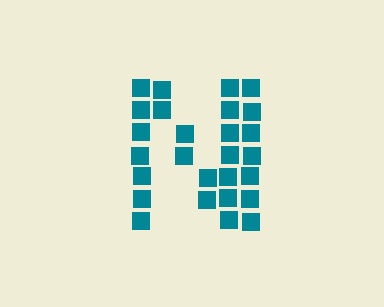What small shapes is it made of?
It is made of small squares.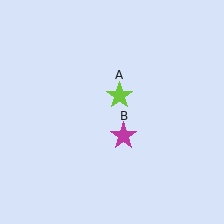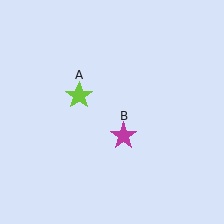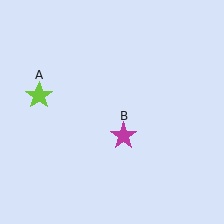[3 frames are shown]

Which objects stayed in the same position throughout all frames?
Magenta star (object B) remained stationary.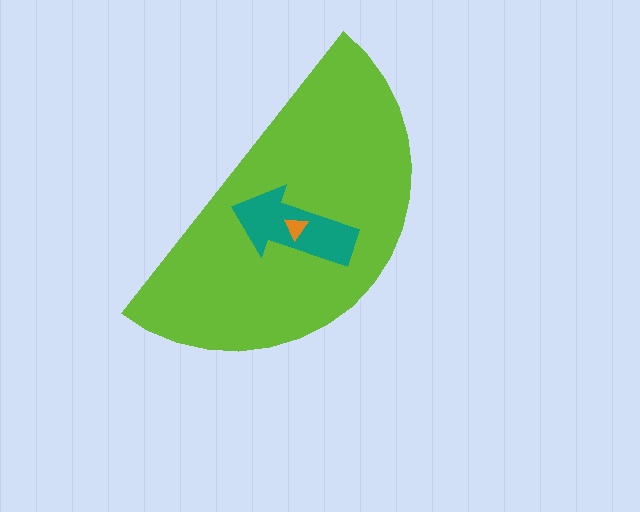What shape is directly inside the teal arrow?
The orange triangle.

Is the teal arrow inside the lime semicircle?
Yes.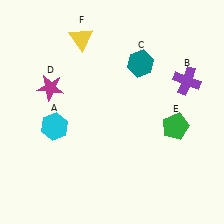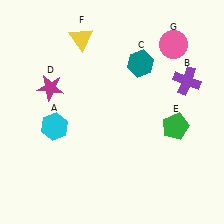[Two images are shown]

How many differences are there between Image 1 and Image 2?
There is 1 difference between the two images.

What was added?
A pink circle (G) was added in Image 2.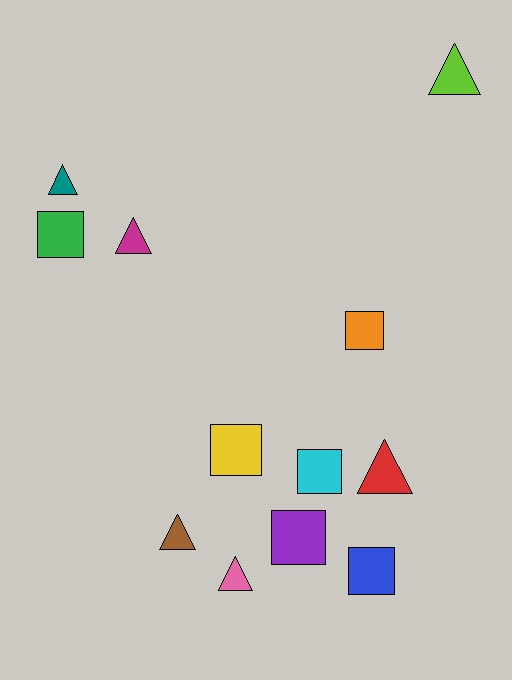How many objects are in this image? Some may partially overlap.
There are 12 objects.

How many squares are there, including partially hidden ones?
There are 6 squares.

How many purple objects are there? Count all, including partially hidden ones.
There is 1 purple object.